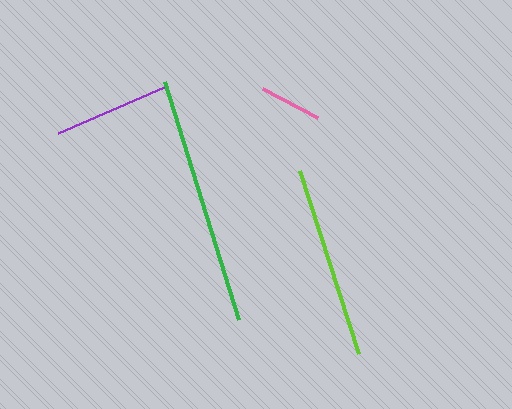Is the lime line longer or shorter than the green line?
The green line is longer than the lime line.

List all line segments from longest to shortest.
From longest to shortest: green, lime, purple, pink.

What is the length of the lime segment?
The lime segment is approximately 191 pixels long.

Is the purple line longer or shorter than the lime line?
The lime line is longer than the purple line.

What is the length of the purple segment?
The purple segment is approximately 116 pixels long.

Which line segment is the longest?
The green line is the longest at approximately 249 pixels.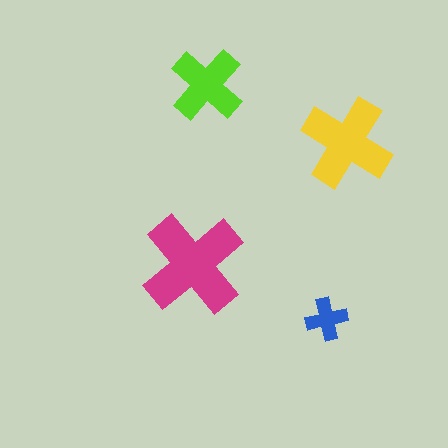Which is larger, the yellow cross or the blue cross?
The yellow one.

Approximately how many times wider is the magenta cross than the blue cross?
About 2.5 times wider.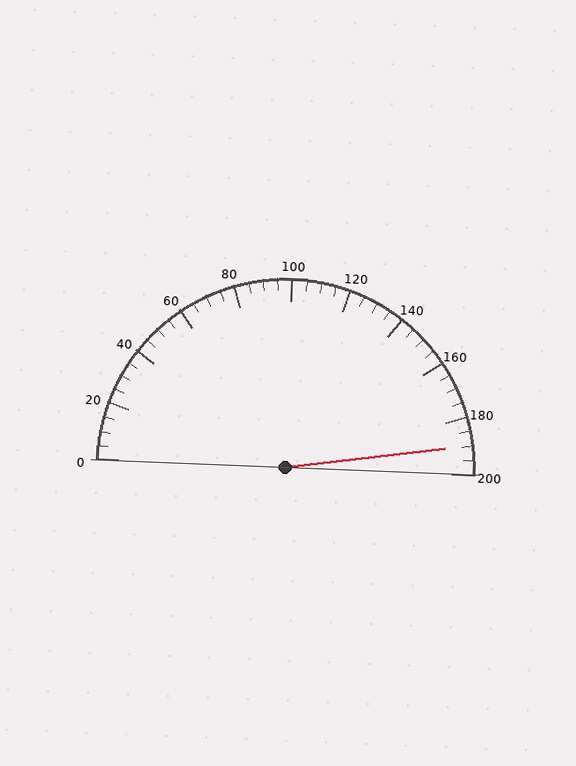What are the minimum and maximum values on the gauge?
The gauge ranges from 0 to 200.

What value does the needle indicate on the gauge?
The needle indicates approximately 190.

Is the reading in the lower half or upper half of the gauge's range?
The reading is in the upper half of the range (0 to 200).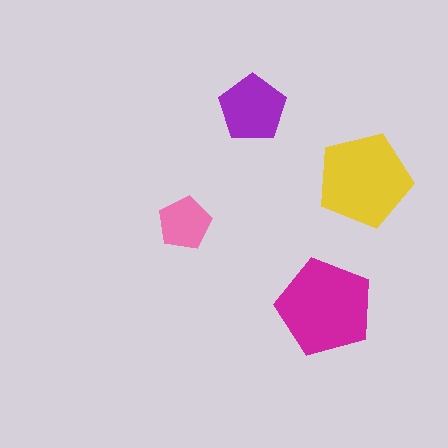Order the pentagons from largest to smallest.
the magenta one, the yellow one, the purple one, the pink one.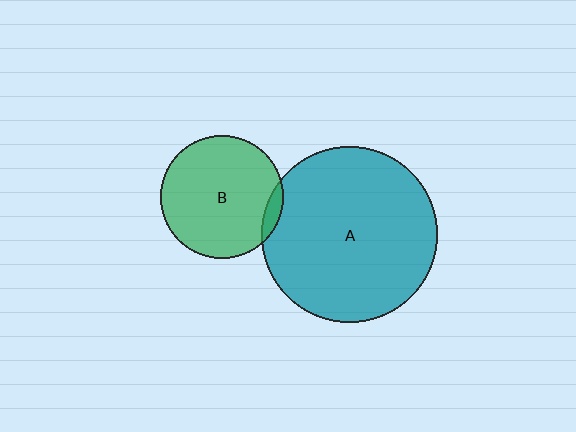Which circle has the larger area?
Circle A (teal).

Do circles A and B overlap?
Yes.